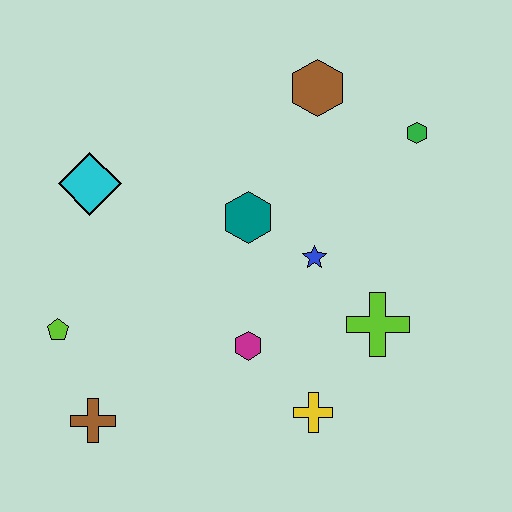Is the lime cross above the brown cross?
Yes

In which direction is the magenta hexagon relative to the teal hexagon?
The magenta hexagon is below the teal hexagon.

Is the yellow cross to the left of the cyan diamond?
No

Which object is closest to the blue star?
The teal hexagon is closest to the blue star.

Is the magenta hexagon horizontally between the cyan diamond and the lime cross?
Yes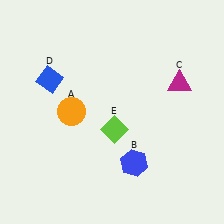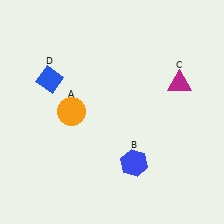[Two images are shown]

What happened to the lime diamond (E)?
The lime diamond (E) was removed in Image 2. It was in the bottom-right area of Image 1.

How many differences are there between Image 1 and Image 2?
There is 1 difference between the two images.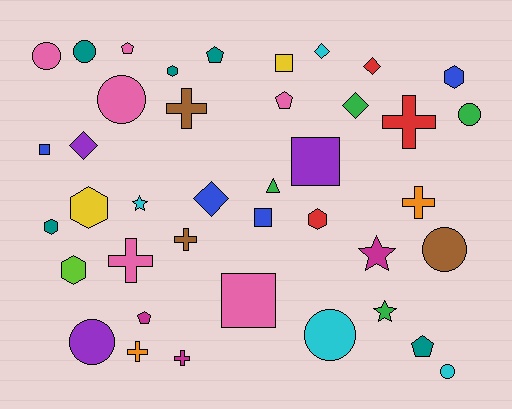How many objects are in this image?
There are 40 objects.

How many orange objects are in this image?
There are 2 orange objects.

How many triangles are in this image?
There is 1 triangle.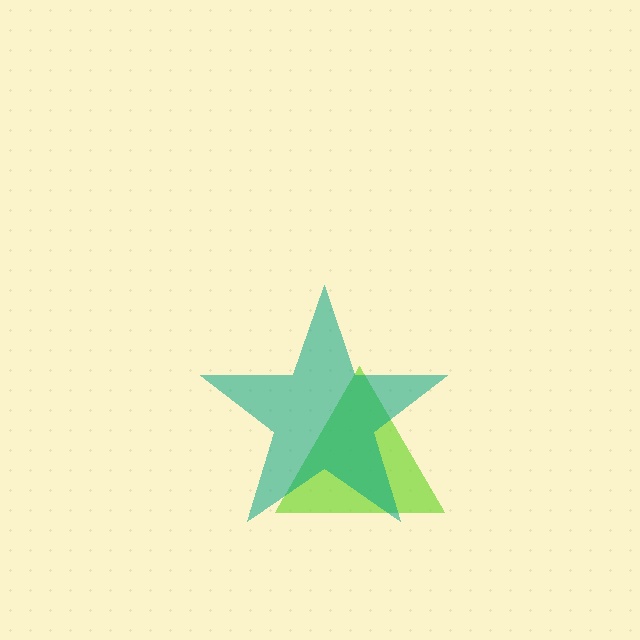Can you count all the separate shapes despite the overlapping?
Yes, there are 2 separate shapes.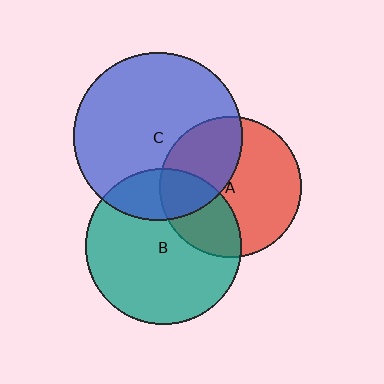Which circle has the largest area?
Circle C (blue).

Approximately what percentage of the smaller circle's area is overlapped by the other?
Approximately 30%.